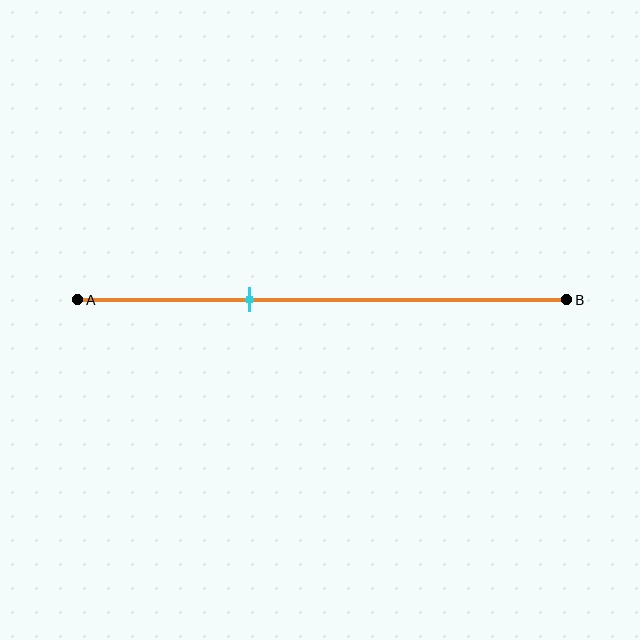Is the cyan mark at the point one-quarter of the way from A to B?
No, the mark is at about 35% from A, not at the 25% one-quarter point.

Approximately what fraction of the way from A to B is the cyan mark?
The cyan mark is approximately 35% of the way from A to B.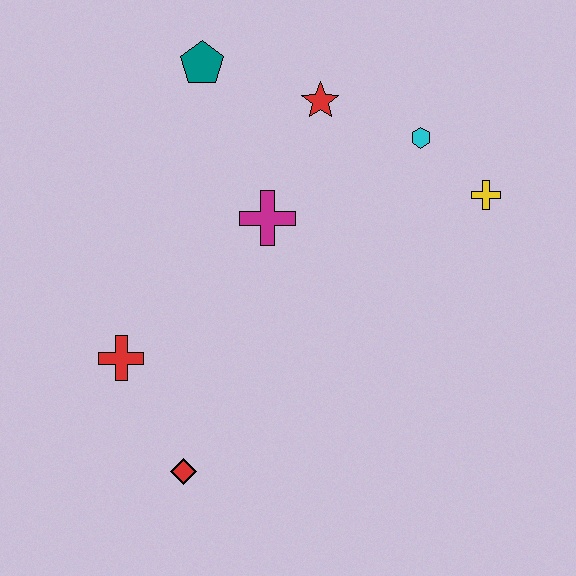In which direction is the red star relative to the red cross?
The red star is above the red cross.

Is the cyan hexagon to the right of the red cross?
Yes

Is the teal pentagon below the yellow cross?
No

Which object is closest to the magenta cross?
The red star is closest to the magenta cross.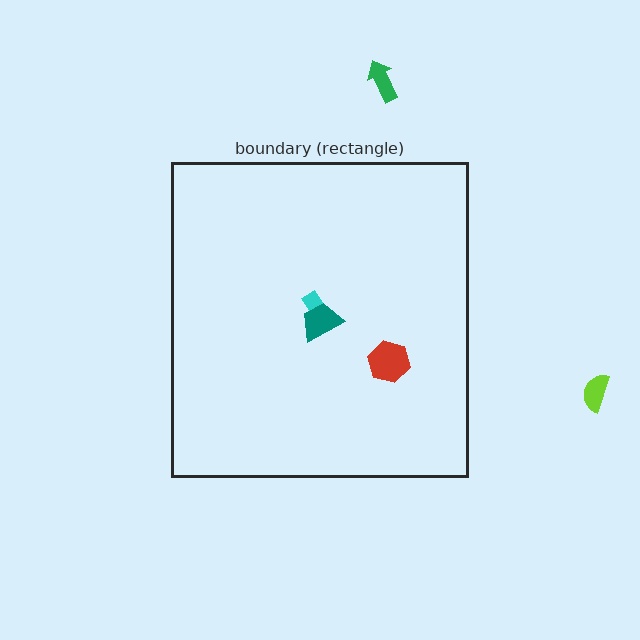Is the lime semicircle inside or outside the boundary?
Outside.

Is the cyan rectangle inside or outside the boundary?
Inside.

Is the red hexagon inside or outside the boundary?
Inside.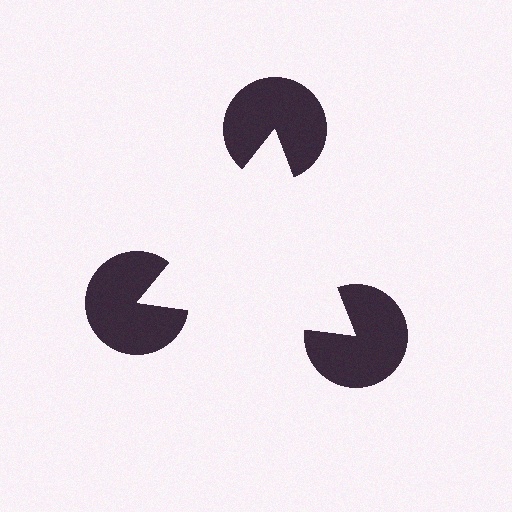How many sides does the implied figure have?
3 sides.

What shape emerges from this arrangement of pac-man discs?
An illusory triangle — its edges are inferred from the aligned wedge cuts in the pac-man discs, not physically drawn.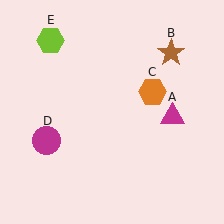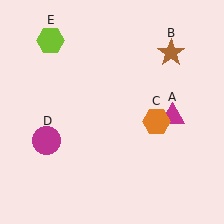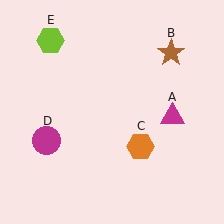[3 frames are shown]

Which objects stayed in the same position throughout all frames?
Magenta triangle (object A) and brown star (object B) and magenta circle (object D) and lime hexagon (object E) remained stationary.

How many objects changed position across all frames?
1 object changed position: orange hexagon (object C).